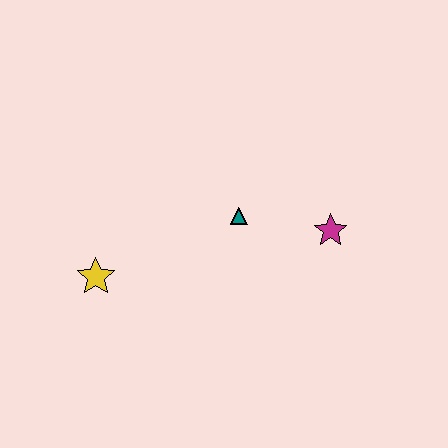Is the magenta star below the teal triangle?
Yes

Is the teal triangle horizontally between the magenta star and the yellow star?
Yes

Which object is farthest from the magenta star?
The yellow star is farthest from the magenta star.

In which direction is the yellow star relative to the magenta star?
The yellow star is to the left of the magenta star.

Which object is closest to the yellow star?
The teal triangle is closest to the yellow star.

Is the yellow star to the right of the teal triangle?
No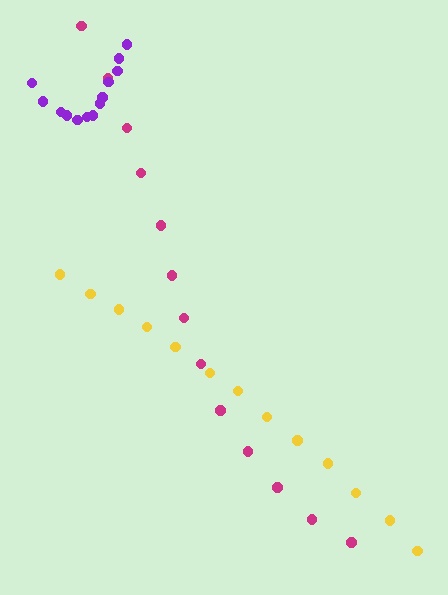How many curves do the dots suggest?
There are 3 distinct paths.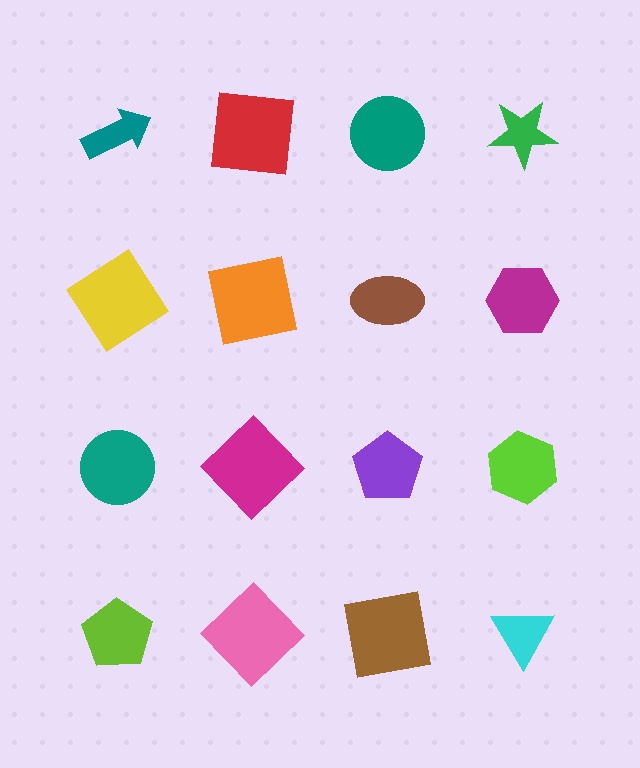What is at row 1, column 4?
A green star.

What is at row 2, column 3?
A brown ellipse.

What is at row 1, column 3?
A teal circle.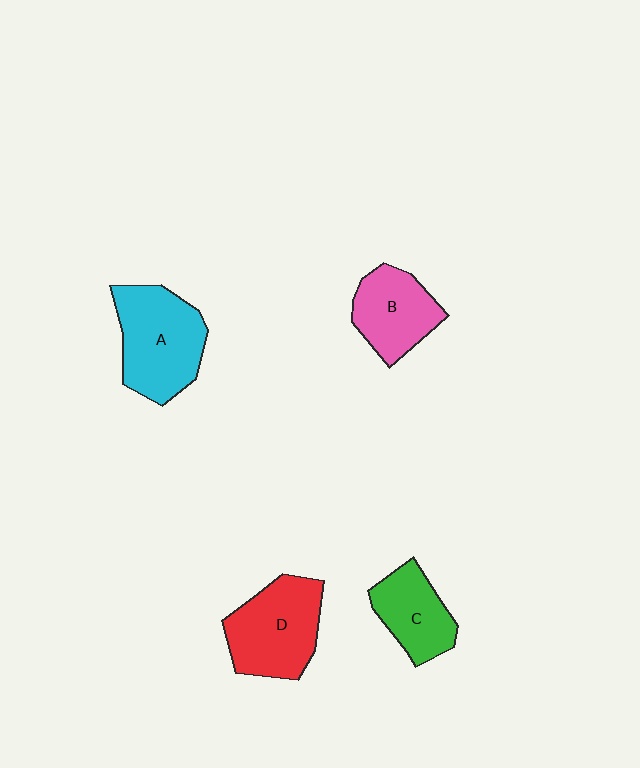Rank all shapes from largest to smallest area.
From largest to smallest: A (cyan), D (red), B (pink), C (green).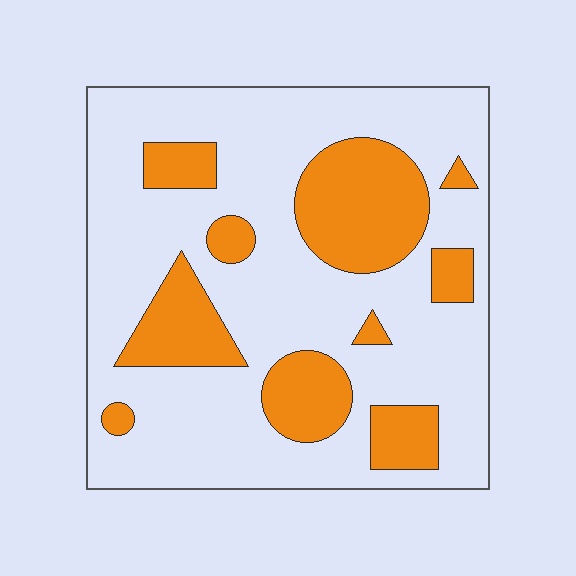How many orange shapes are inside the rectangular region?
10.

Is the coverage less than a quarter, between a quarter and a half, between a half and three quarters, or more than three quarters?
Between a quarter and a half.